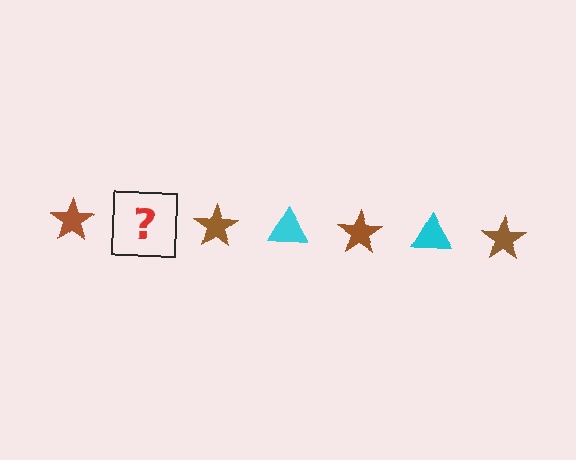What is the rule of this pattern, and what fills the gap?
The rule is that the pattern alternates between brown star and cyan triangle. The gap should be filled with a cyan triangle.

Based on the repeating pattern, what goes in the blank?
The blank should be a cyan triangle.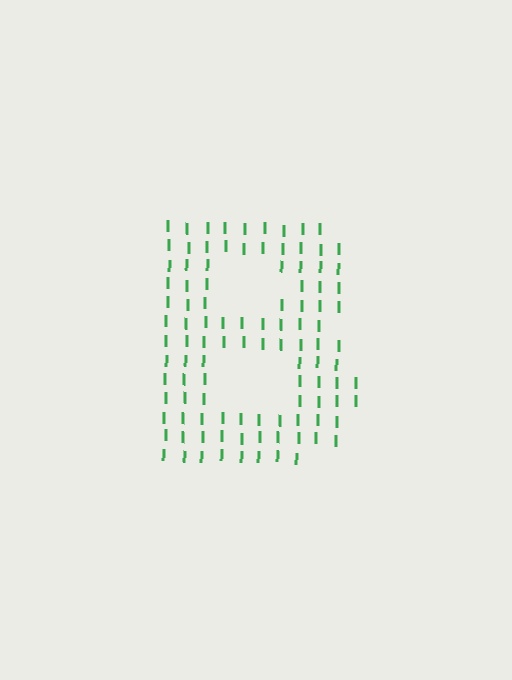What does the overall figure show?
The overall figure shows the letter B.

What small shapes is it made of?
It is made of small letter I's.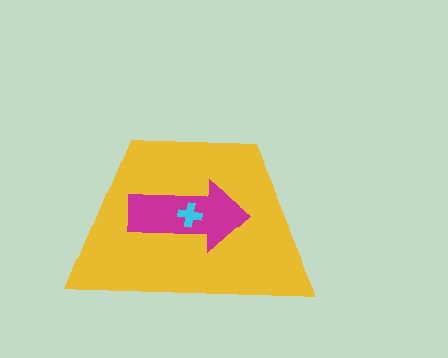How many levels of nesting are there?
3.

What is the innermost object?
The cyan cross.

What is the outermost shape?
The yellow trapezoid.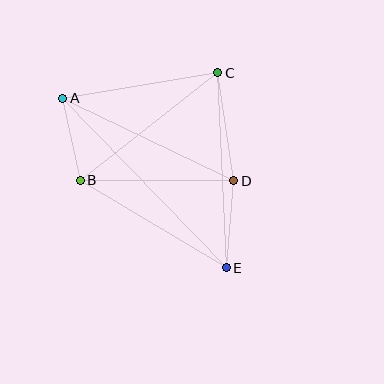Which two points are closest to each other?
Points A and B are closest to each other.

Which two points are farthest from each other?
Points A and E are farthest from each other.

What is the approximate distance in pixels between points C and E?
The distance between C and E is approximately 196 pixels.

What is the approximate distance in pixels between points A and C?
The distance between A and C is approximately 157 pixels.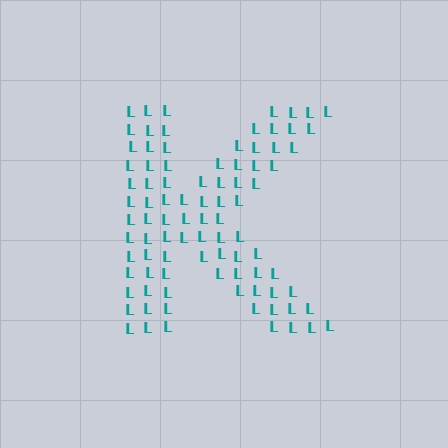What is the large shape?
The large shape is the letter K.